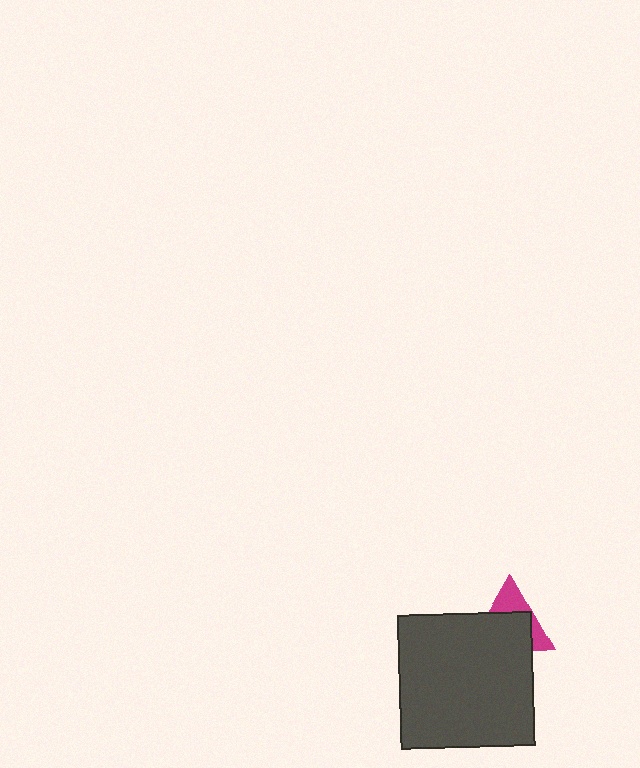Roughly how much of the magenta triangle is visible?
A small part of it is visible (roughly 38%).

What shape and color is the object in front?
The object in front is a dark gray square.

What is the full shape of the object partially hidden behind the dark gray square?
The partially hidden object is a magenta triangle.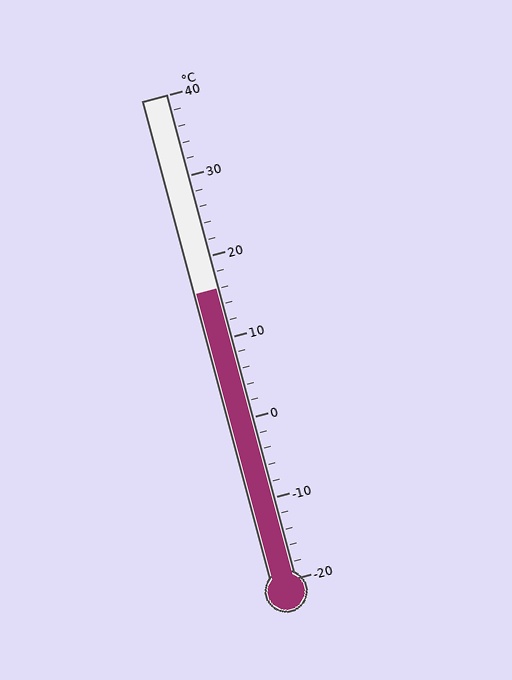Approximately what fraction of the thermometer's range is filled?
The thermometer is filled to approximately 60% of its range.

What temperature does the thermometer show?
The thermometer shows approximately 16°C.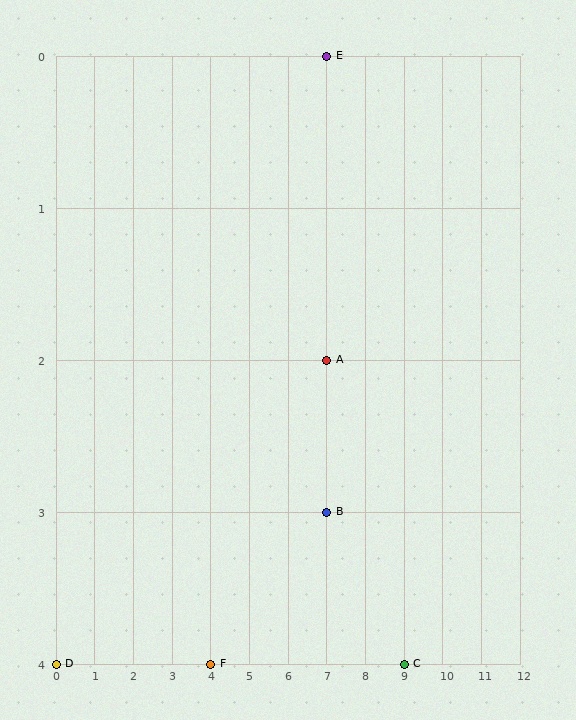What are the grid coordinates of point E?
Point E is at grid coordinates (7, 0).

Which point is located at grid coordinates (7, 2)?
Point A is at (7, 2).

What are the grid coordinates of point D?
Point D is at grid coordinates (0, 4).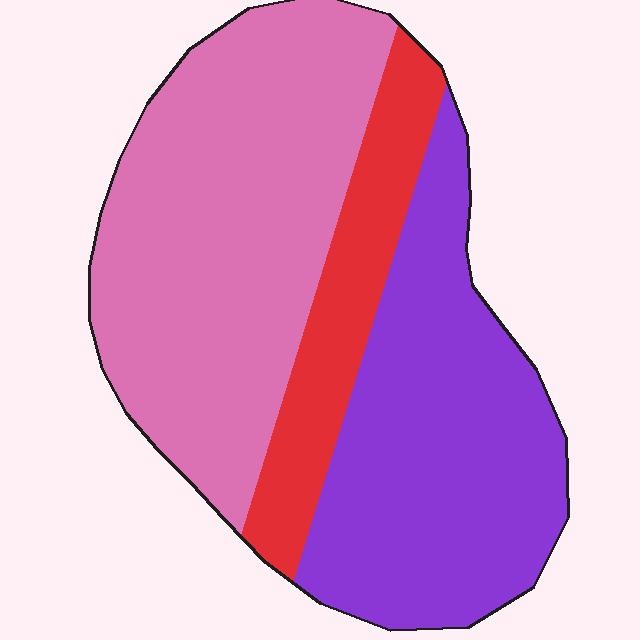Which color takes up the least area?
Red, at roughly 15%.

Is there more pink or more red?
Pink.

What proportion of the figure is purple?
Purple covers 38% of the figure.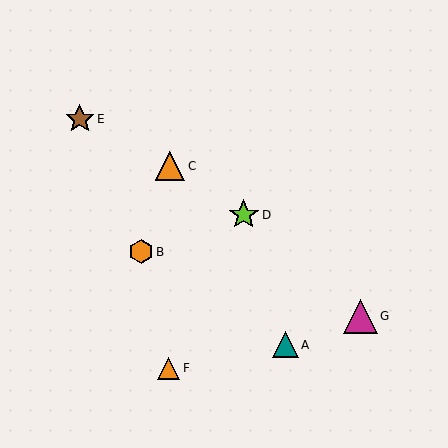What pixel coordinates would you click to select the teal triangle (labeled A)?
Click at (285, 345) to select the teal triangle A.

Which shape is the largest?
The magenta triangle (labeled G) is the largest.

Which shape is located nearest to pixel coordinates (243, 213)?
The lime star (labeled D) at (244, 215) is nearest to that location.